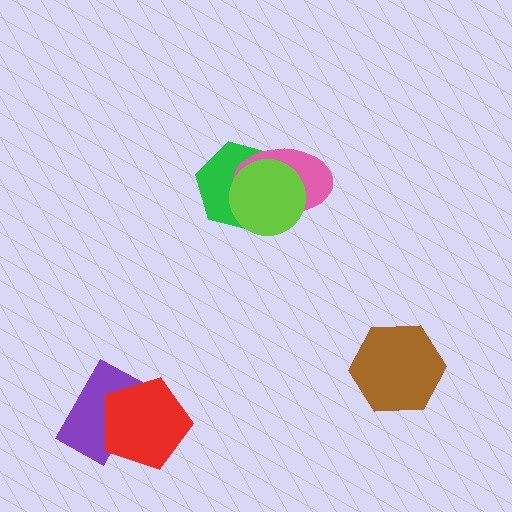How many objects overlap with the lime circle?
2 objects overlap with the lime circle.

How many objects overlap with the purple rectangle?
1 object overlaps with the purple rectangle.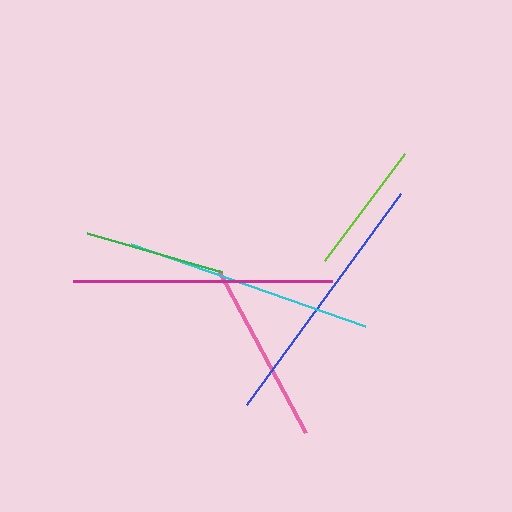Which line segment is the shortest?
The lime line is the shortest at approximately 134 pixels.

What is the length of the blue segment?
The blue segment is approximately 261 pixels long.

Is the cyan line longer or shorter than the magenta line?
The magenta line is longer than the cyan line.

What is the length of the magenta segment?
The magenta segment is approximately 259 pixels long.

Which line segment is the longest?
The blue line is the longest at approximately 261 pixels.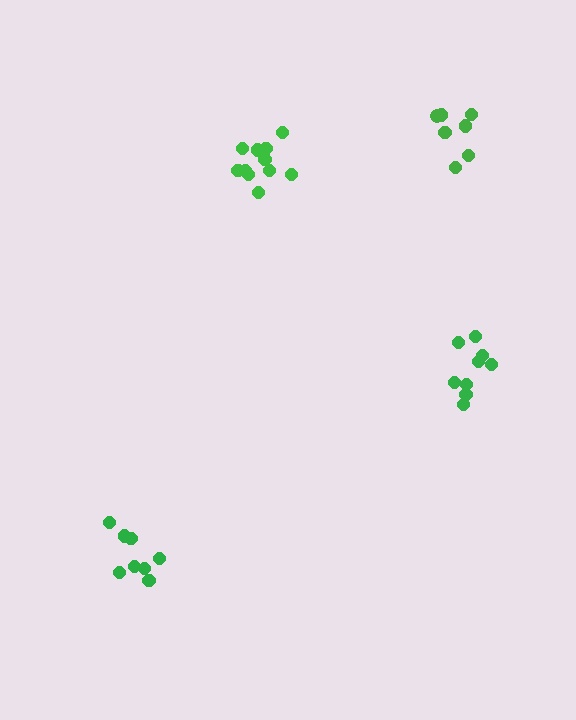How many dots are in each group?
Group 1: 8 dots, Group 2: 9 dots, Group 3: 7 dots, Group 4: 13 dots (37 total).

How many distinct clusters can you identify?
There are 4 distinct clusters.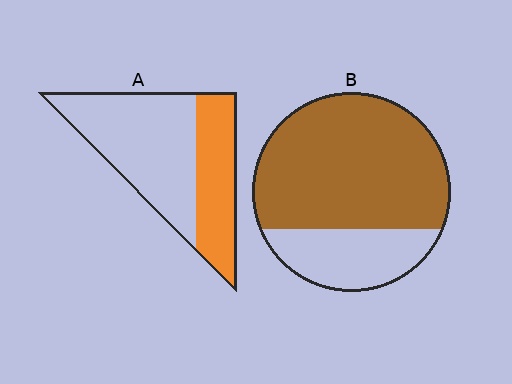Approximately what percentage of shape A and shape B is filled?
A is approximately 35% and B is approximately 75%.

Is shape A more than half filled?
No.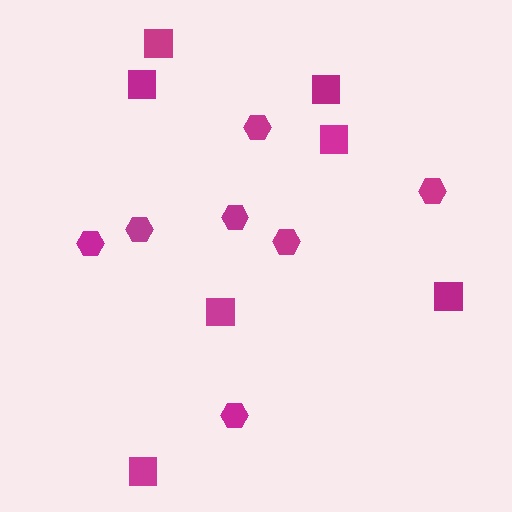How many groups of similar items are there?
There are 2 groups: one group of hexagons (7) and one group of squares (7).